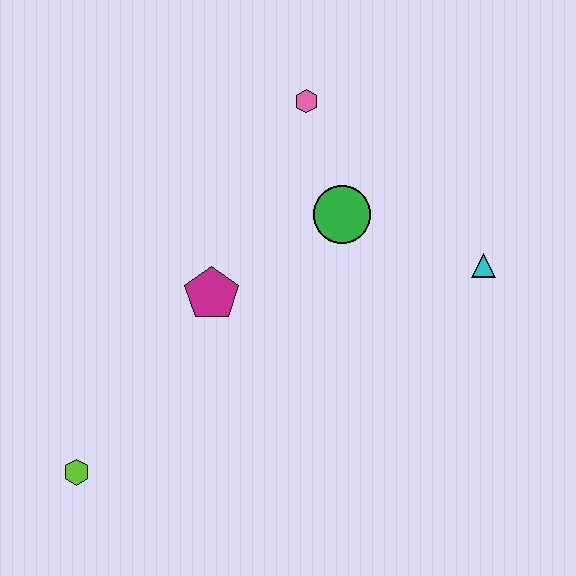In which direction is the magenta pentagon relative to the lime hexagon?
The magenta pentagon is above the lime hexagon.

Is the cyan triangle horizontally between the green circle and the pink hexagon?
No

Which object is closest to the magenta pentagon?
The green circle is closest to the magenta pentagon.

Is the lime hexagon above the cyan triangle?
No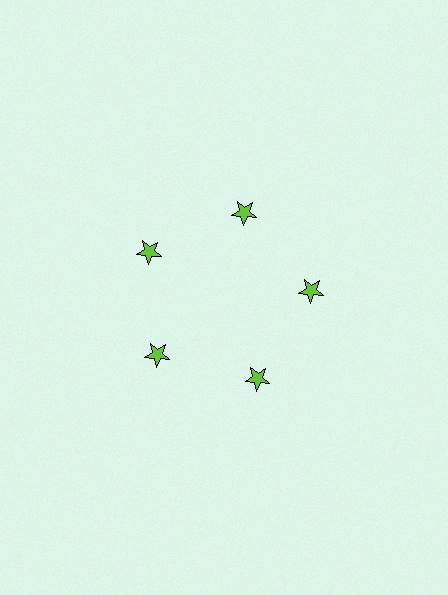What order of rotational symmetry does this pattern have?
This pattern has 5-fold rotational symmetry.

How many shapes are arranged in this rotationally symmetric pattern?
There are 5 shapes, arranged in 5 groups of 1.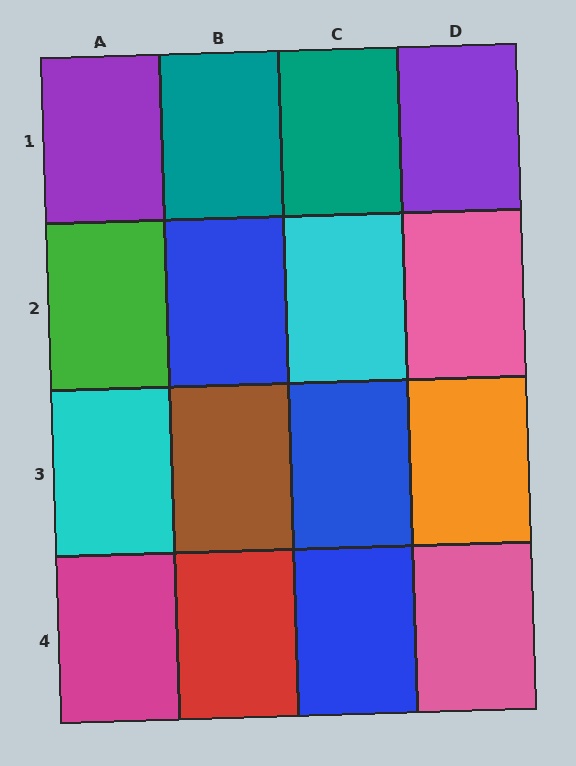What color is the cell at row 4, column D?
Pink.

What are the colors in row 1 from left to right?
Purple, teal, teal, purple.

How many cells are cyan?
2 cells are cyan.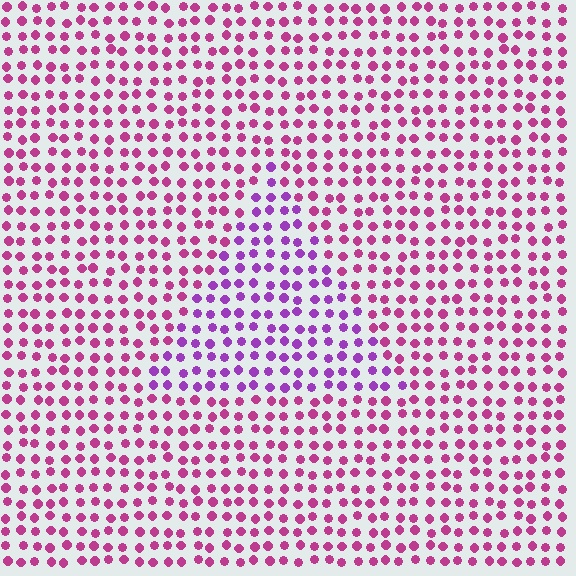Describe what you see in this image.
The image is filled with small magenta elements in a uniform arrangement. A triangle-shaped region is visible where the elements are tinted to a slightly different hue, forming a subtle color boundary.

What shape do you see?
I see a triangle.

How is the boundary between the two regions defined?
The boundary is defined purely by a slight shift in hue (about 36 degrees). Spacing, size, and orientation are identical on both sides.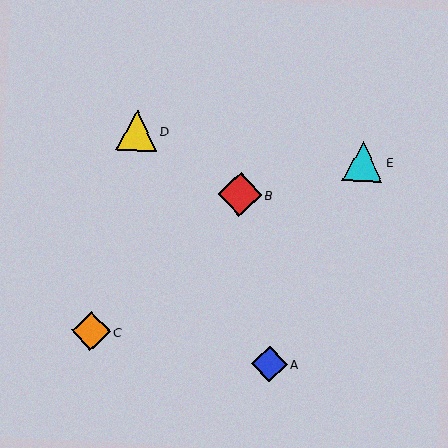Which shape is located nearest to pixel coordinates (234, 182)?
The red diamond (labeled B) at (240, 194) is nearest to that location.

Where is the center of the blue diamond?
The center of the blue diamond is at (269, 364).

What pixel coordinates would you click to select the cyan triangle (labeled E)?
Click at (363, 162) to select the cyan triangle E.